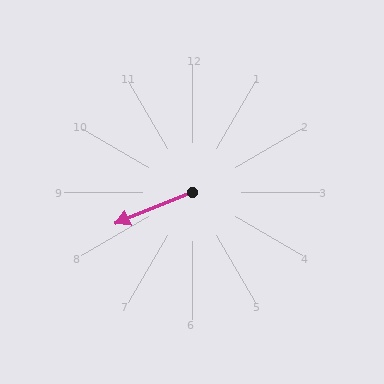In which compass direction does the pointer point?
West.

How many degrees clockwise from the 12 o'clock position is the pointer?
Approximately 248 degrees.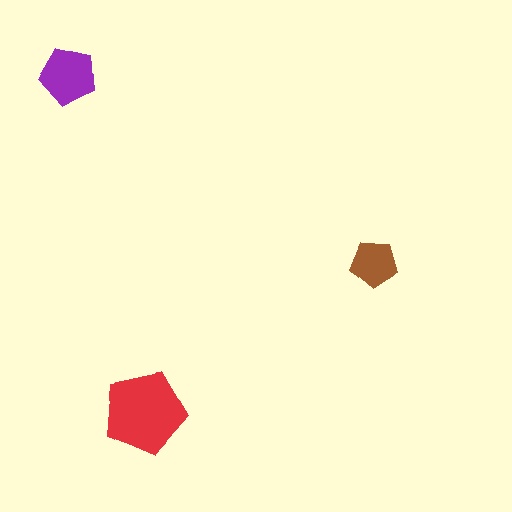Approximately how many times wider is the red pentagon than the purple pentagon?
About 1.5 times wider.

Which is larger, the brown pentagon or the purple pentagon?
The purple one.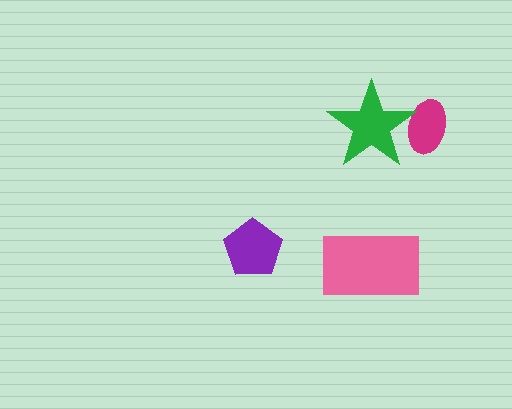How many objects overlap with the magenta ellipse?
1 object overlaps with the magenta ellipse.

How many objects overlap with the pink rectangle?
0 objects overlap with the pink rectangle.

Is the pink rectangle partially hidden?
No, no other shape covers it.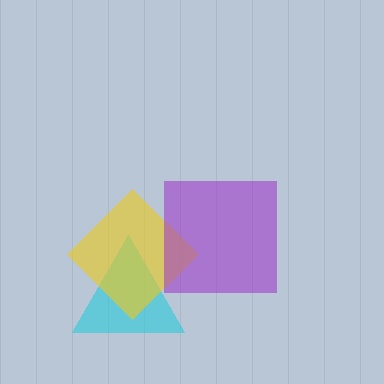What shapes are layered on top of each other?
The layered shapes are: a cyan triangle, a yellow diamond, a purple square.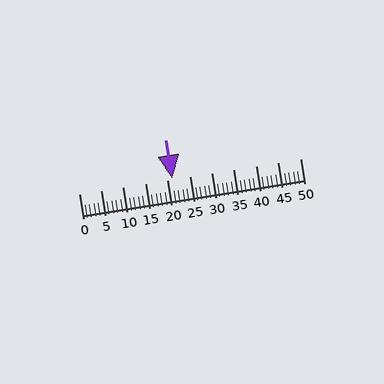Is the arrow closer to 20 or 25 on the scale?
The arrow is closer to 20.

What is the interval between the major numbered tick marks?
The major tick marks are spaced 5 units apart.